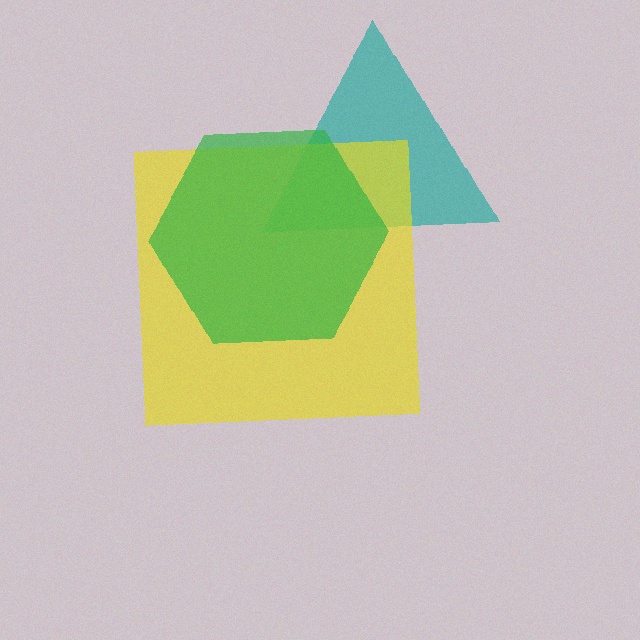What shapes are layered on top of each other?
The layered shapes are: a teal triangle, a yellow square, a green hexagon.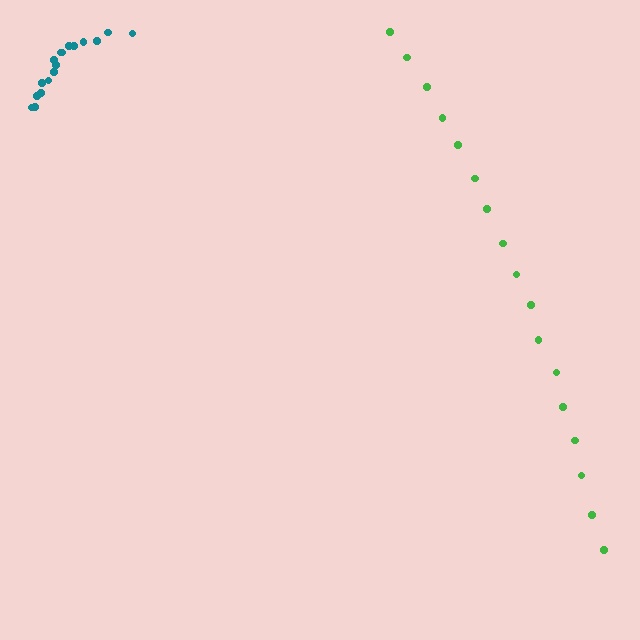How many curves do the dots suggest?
There are 2 distinct paths.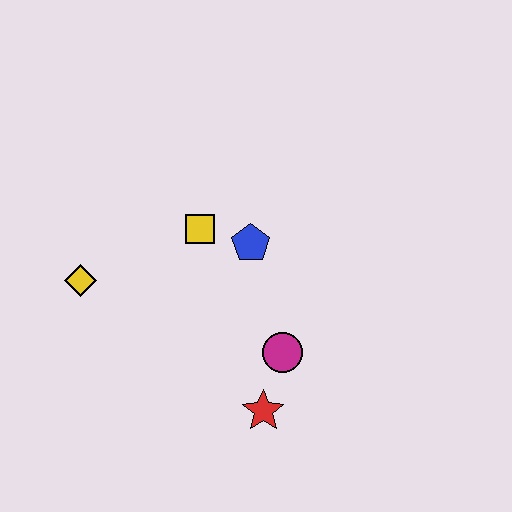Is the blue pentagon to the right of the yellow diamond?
Yes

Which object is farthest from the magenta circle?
The yellow diamond is farthest from the magenta circle.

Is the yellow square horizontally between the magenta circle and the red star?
No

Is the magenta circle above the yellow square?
No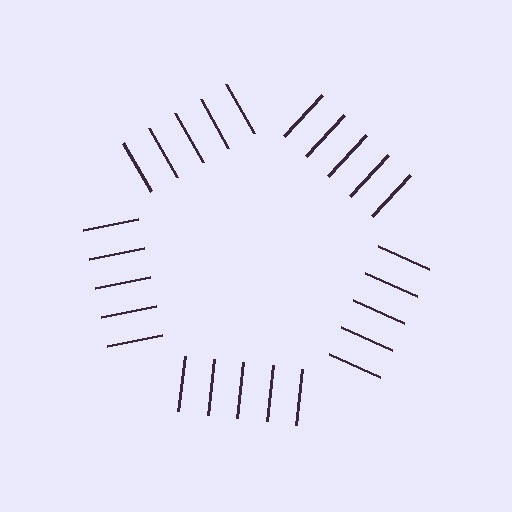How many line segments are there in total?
25 — 5 along each of the 5 edges.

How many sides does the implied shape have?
5 sides — the line-ends trace a pentagon.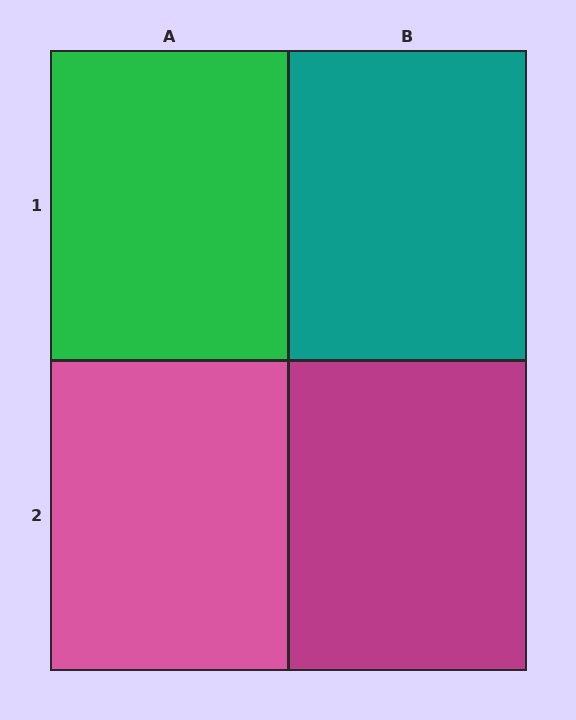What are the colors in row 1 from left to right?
Green, teal.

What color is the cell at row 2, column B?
Magenta.